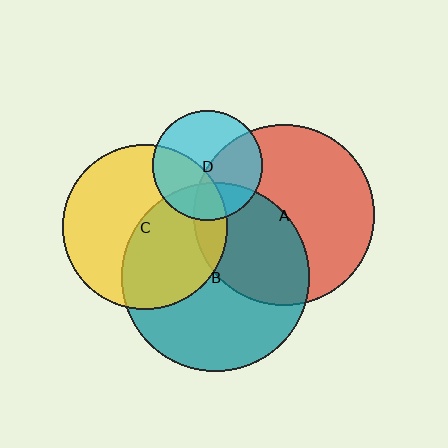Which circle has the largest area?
Circle B (teal).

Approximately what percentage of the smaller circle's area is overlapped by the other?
Approximately 40%.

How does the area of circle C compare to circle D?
Approximately 2.2 times.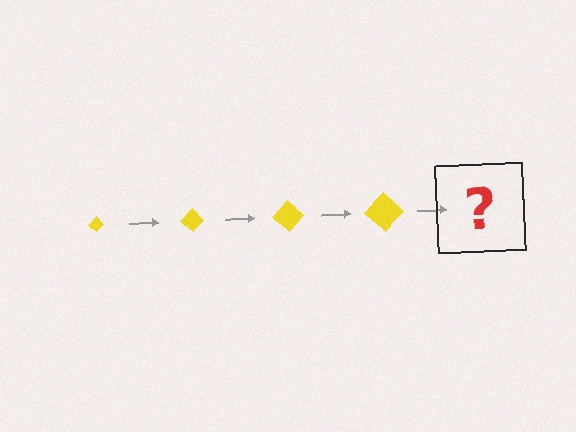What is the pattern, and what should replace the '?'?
The pattern is that the diamond gets progressively larger each step. The '?' should be a yellow diamond, larger than the previous one.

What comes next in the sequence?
The next element should be a yellow diamond, larger than the previous one.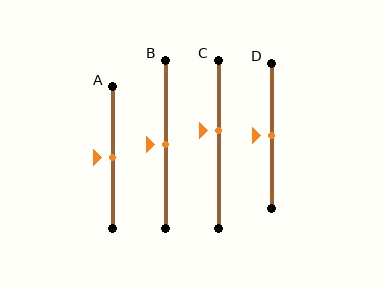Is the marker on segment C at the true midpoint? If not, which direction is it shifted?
No, the marker on segment C is shifted upward by about 8% of the segment length.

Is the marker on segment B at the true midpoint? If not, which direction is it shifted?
Yes, the marker on segment B is at the true midpoint.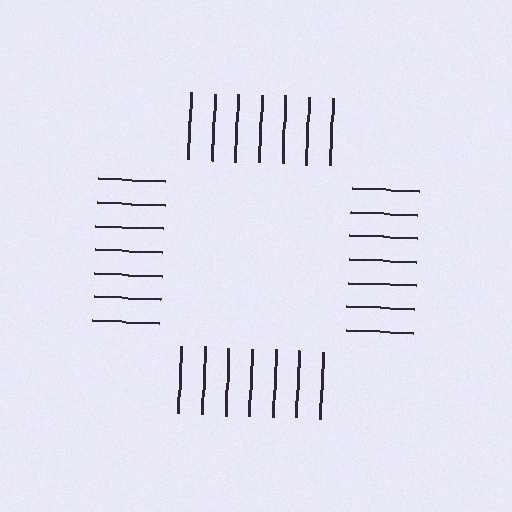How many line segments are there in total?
28 — 7 along each of the 4 edges.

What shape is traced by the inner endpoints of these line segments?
An illusory square — the line segments terminate on its edges but no continuous stroke is drawn.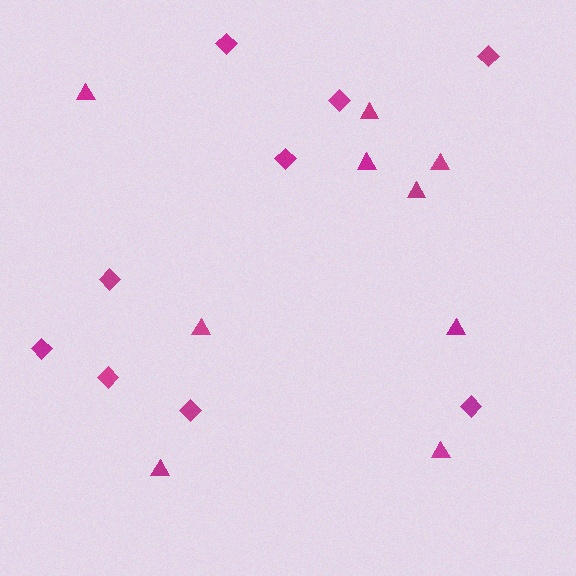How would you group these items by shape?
There are 2 groups: one group of diamonds (9) and one group of triangles (9).